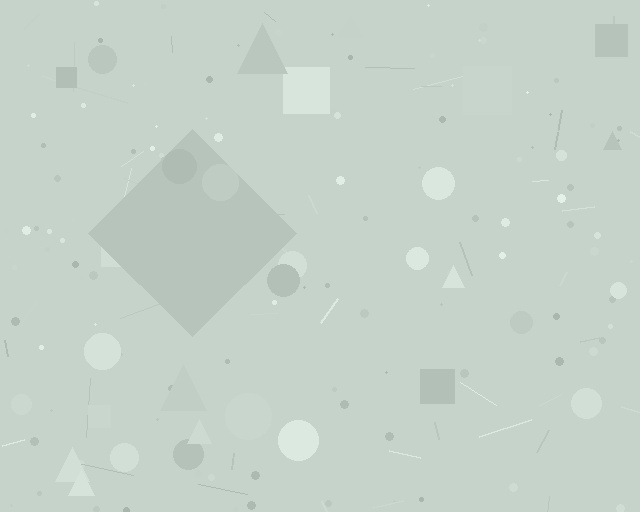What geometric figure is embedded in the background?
A diamond is embedded in the background.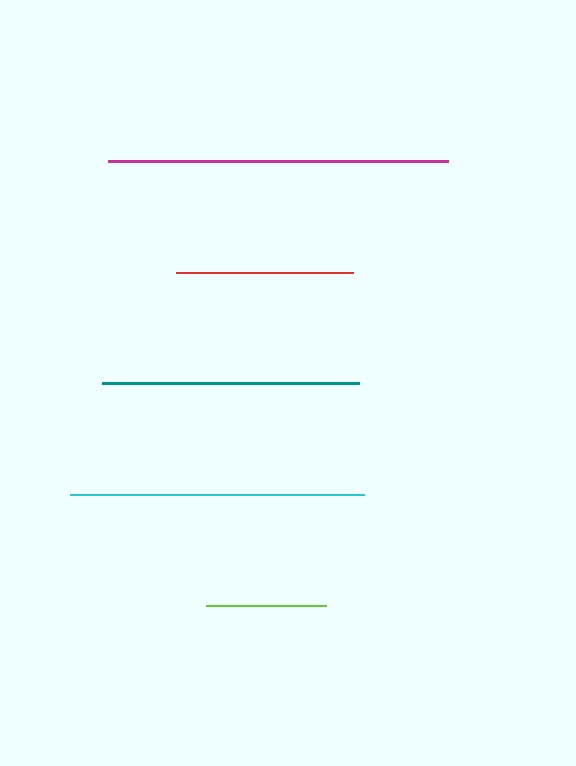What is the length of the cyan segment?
The cyan segment is approximately 294 pixels long.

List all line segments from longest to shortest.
From longest to shortest: magenta, cyan, teal, red, lime.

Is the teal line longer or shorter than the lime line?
The teal line is longer than the lime line.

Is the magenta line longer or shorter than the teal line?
The magenta line is longer than the teal line.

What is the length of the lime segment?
The lime segment is approximately 120 pixels long.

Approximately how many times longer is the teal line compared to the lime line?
The teal line is approximately 2.2 times the length of the lime line.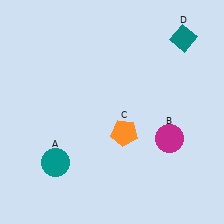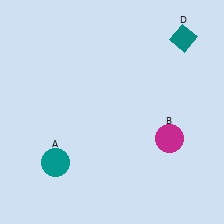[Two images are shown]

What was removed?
The orange pentagon (C) was removed in Image 2.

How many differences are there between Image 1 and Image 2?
There is 1 difference between the two images.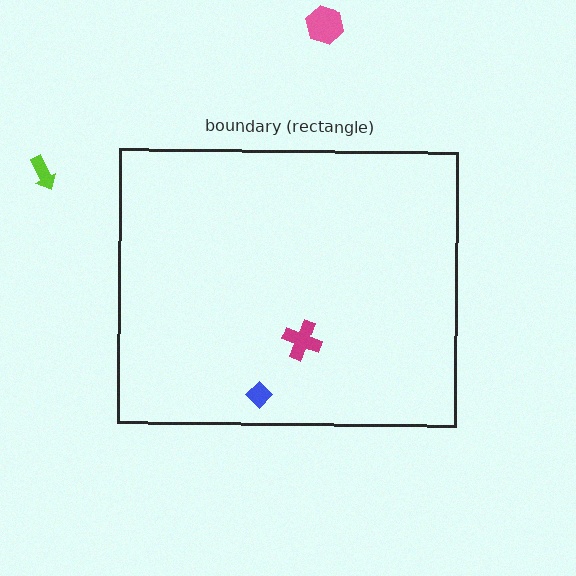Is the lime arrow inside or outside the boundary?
Outside.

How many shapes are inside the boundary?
2 inside, 2 outside.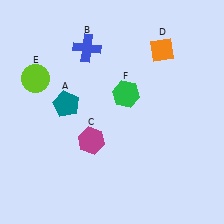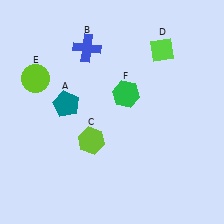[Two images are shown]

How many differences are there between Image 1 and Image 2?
There are 2 differences between the two images.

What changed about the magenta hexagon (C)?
In Image 1, C is magenta. In Image 2, it changed to lime.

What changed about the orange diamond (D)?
In Image 1, D is orange. In Image 2, it changed to lime.